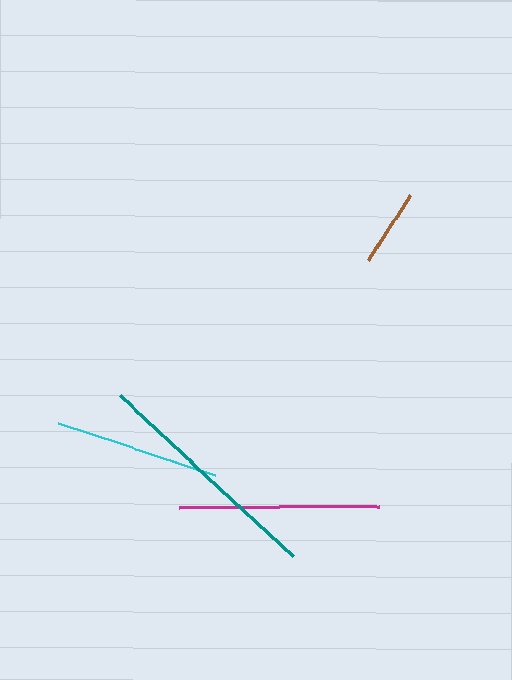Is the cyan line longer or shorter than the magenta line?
The magenta line is longer than the cyan line.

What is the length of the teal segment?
The teal segment is approximately 237 pixels long.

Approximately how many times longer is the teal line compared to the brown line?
The teal line is approximately 3.0 times the length of the brown line.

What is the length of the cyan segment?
The cyan segment is approximately 166 pixels long.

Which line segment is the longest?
The teal line is the longest at approximately 237 pixels.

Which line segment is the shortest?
The brown line is the shortest at approximately 78 pixels.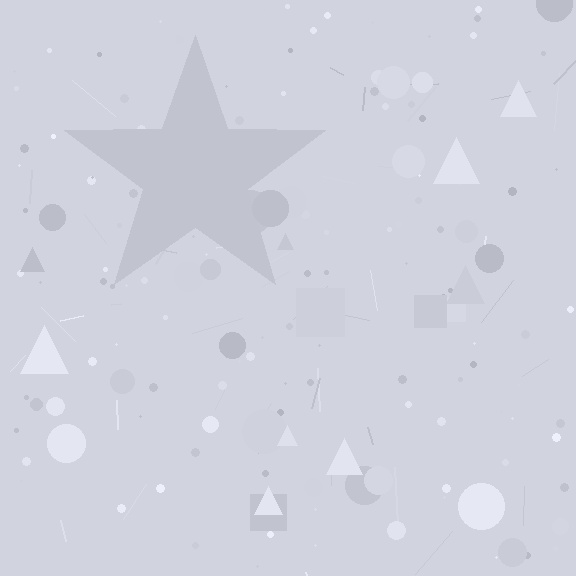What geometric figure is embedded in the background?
A star is embedded in the background.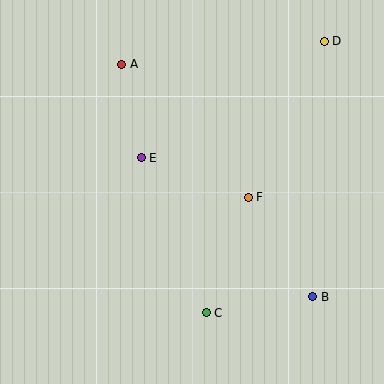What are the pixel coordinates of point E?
Point E is at (141, 158).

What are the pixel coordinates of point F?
Point F is at (248, 197).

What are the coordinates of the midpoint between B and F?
The midpoint between B and F is at (280, 247).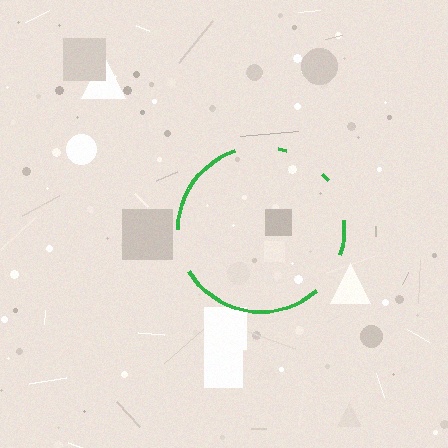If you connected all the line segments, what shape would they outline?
They would outline a circle.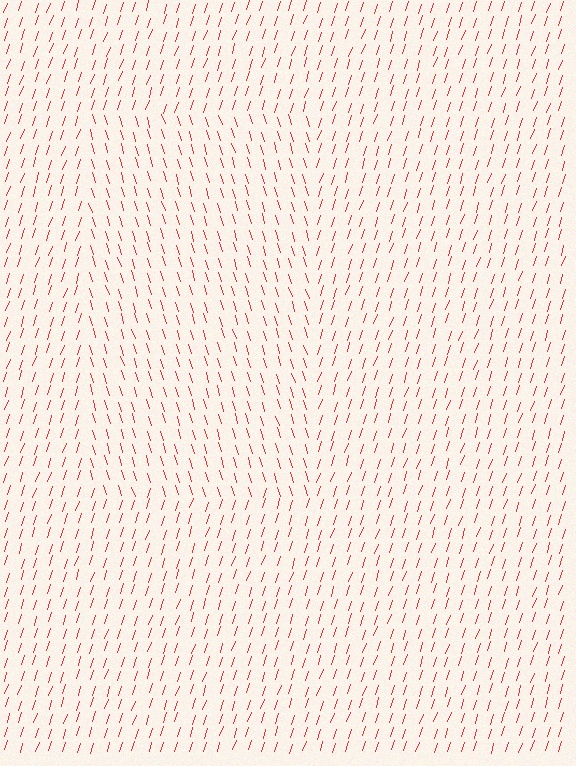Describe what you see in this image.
The image is filled with small red line segments. A rectangle region in the image has lines oriented differently from the surrounding lines, creating a visible texture boundary.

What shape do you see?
I see a rectangle.